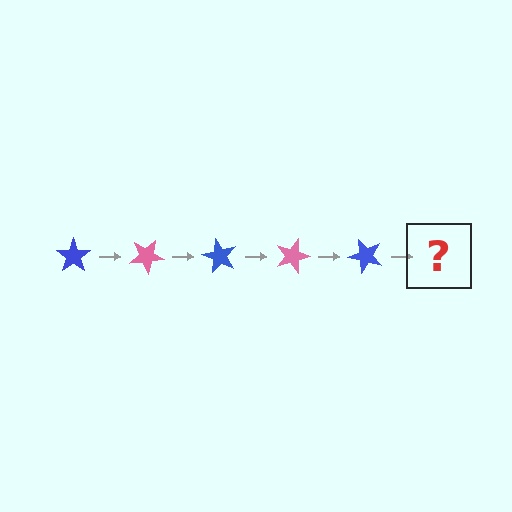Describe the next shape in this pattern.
It should be a pink star, rotated 150 degrees from the start.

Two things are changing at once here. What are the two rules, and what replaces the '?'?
The two rules are that it rotates 30 degrees each step and the color cycles through blue and pink. The '?' should be a pink star, rotated 150 degrees from the start.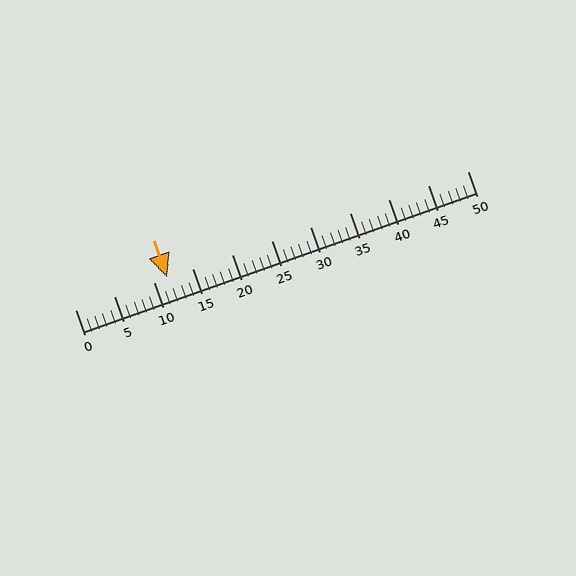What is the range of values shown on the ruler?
The ruler shows values from 0 to 50.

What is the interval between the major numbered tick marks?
The major tick marks are spaced 5 units apart.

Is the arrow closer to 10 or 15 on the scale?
The arrow is closer to 10.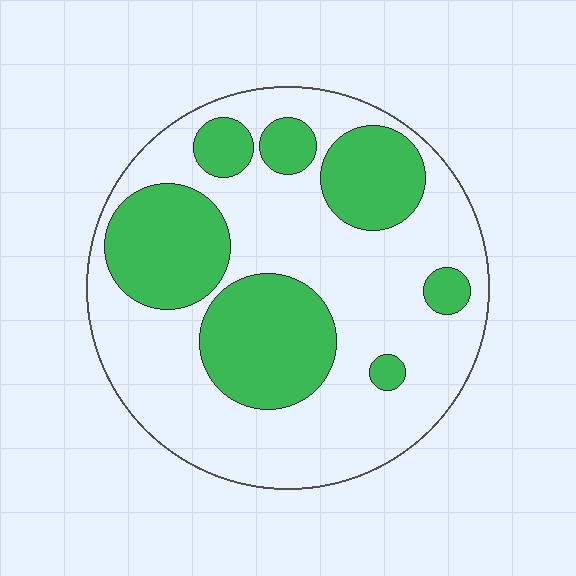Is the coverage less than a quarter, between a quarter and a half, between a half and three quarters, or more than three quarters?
Between a quarter and a half.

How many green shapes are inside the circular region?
7.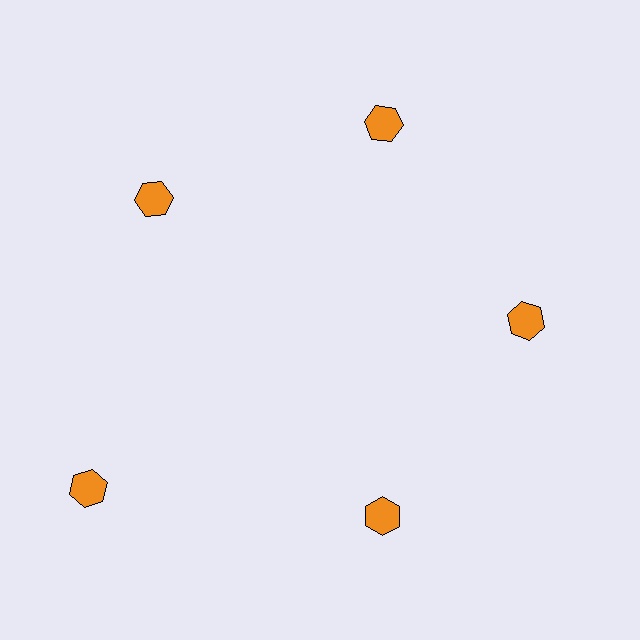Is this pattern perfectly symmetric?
No. The 5 orange hexagons are arranged in a ring, but one element near the 8 o'clock position is pushed outward from the center, breaking the 5-fold rotational symmetry.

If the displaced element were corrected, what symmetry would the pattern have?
It would have 5-fold rotational symmetry — the pattern would map onto itself every 72 degrees.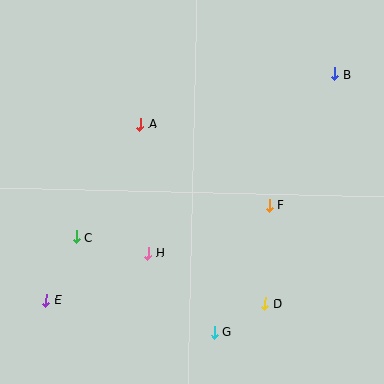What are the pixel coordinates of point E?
Point E is at (46, 300).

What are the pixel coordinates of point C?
Point C is at (76, 237).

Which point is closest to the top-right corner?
Point B is closest to the top-right corner.